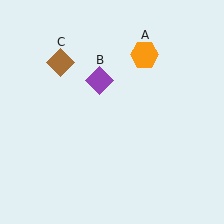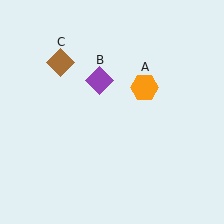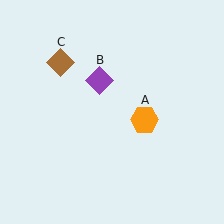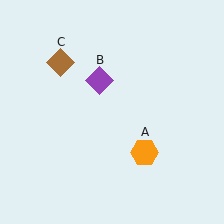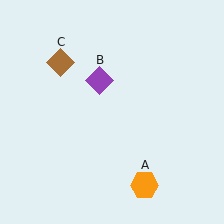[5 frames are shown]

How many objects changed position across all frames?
1 object changed position: orange hexagon (object A).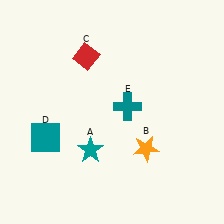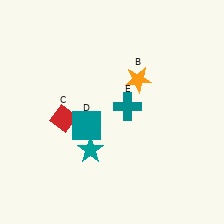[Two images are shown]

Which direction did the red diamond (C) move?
The red diamond (C) moved down.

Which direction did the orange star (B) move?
The orange star (B) moved up.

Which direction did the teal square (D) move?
The teal square (D) moved right.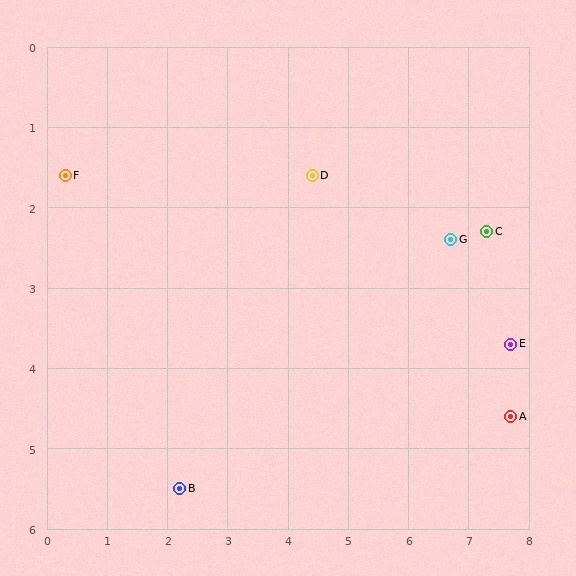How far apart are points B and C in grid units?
Points B and C are about 6.0 grid units apart.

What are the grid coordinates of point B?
Point B is at approximately (2.2, 5.5).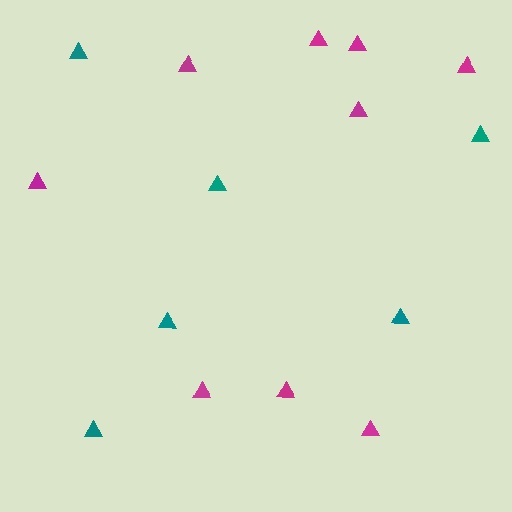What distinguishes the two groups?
There are 2 groups: one group of magenta triangles (9) and one group of teal triangles (6).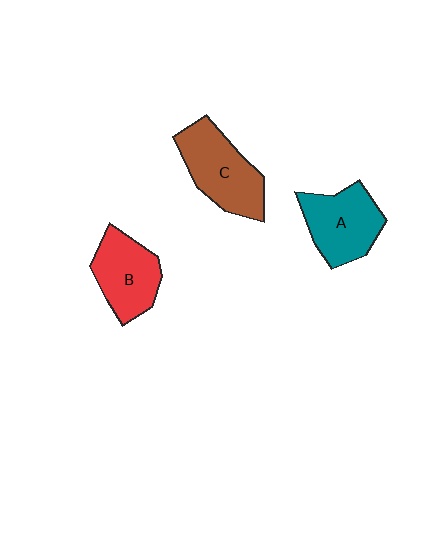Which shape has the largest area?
Shape C (brown).